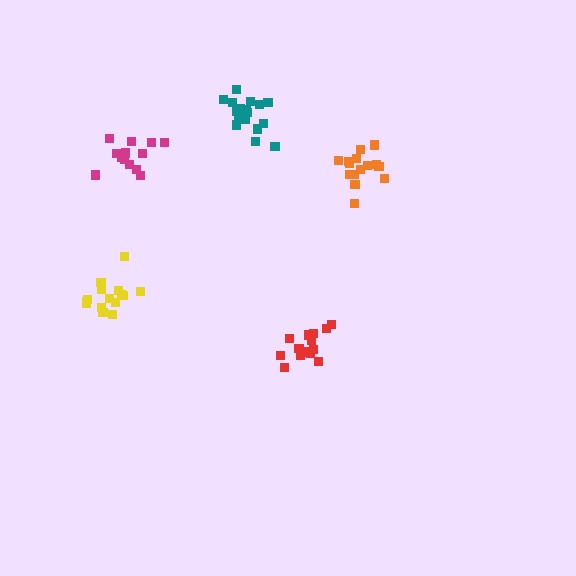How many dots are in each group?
Group 1: 15 dots, Group 2: 13 dots, Group 3: 16 dots, Group 4: 15 dots, Group 5: 19 dots (78 total).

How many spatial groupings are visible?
There are 5 spatial groupings.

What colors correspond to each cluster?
The clusters are colored: yellow, magenta, orange, red, teal.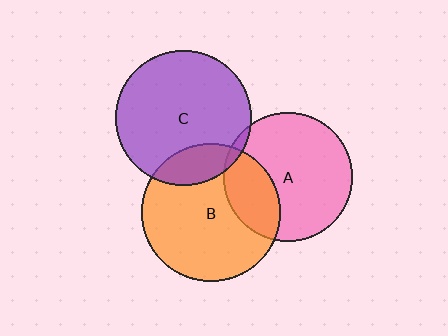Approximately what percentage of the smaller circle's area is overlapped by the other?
Approximately 15%.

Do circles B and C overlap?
Yes.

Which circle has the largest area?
Circle B (orange).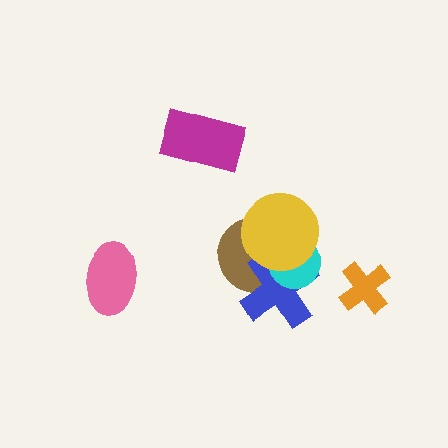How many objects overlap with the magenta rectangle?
0 objects overlap with the magenta rectangle.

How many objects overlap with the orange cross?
0 objects overlap with the orange cross.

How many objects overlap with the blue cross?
3 objects overlap with the blue cross.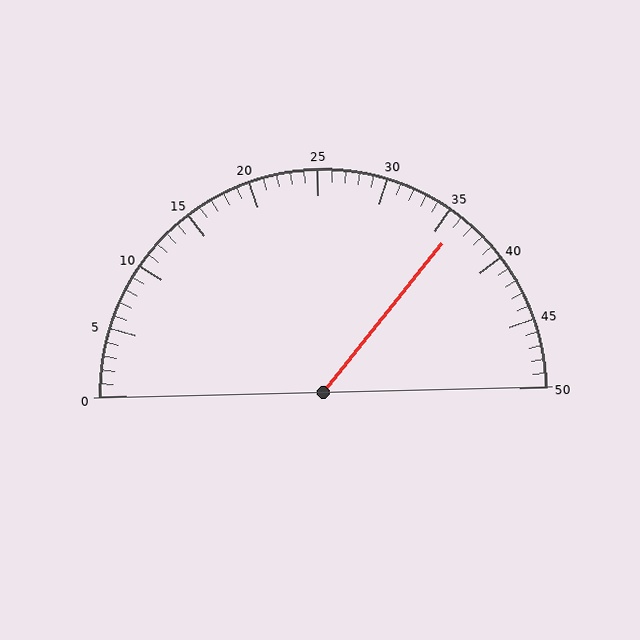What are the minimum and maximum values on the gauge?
The gauge ranges from 0 to 50.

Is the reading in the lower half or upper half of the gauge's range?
The reading is in the upper half of the range (0 to 50).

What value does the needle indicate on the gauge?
The needle indicates approximately 36.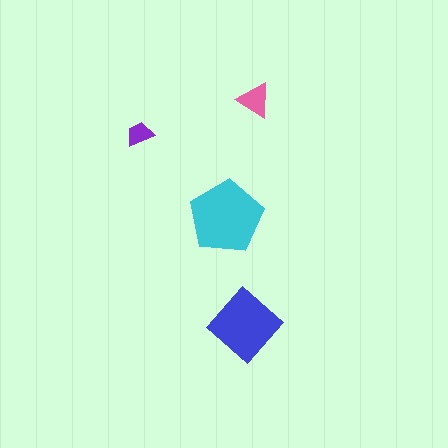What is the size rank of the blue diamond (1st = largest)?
2nd.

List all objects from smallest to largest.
The purple trapezoid, the pink triangle, the blue diamond, the cyan pentagon.